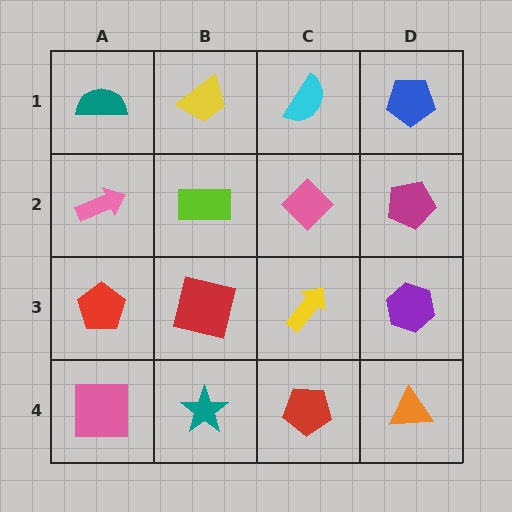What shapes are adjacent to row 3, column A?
A pink arrow (row 2, column A), a pink square (row 4, column A), a red square (row 3, column B).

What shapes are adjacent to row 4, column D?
A purple hexagon (row 3, column D), a red pentagon (row 4, column C).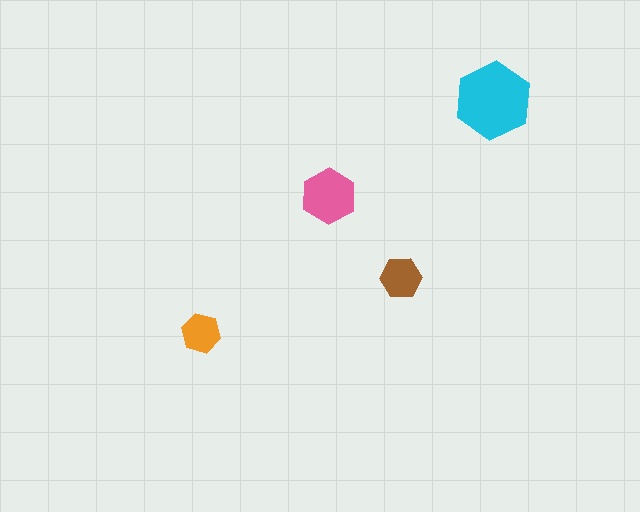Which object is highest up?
The cyan hexagon is topmost.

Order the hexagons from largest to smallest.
the cyan one, the pink one, the brown one, the orange one.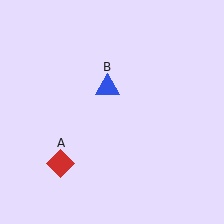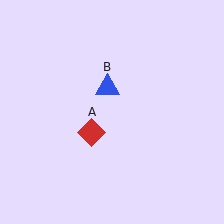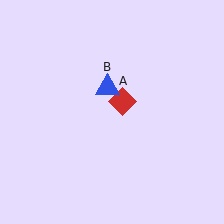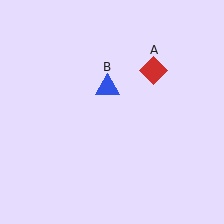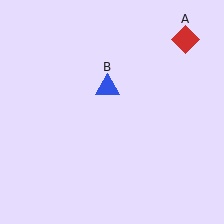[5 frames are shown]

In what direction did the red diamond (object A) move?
The red diamond (object A) moved up and to the right.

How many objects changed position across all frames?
1 object changed position: red diamond (object A).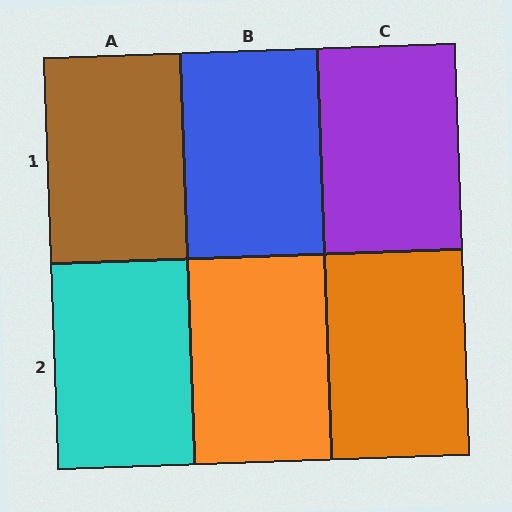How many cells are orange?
2 cells are orange.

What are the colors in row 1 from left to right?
Brown, blue, purple.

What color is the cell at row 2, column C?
Orange.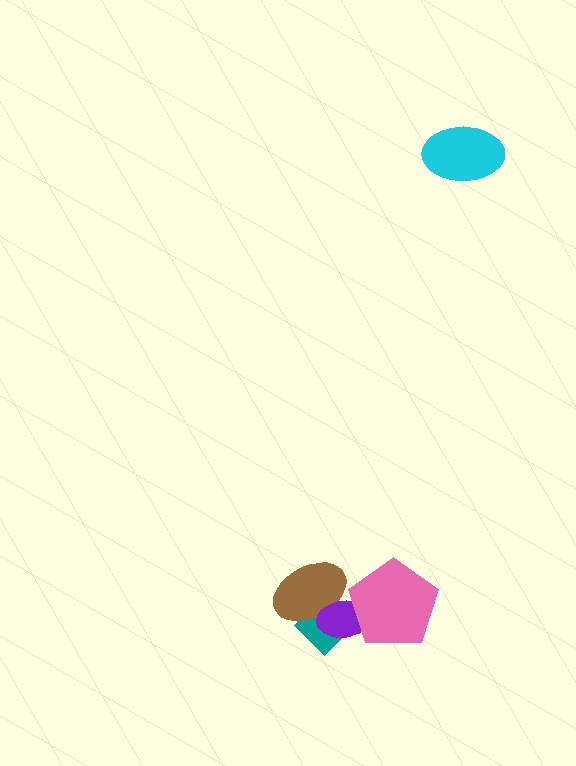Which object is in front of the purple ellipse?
The pink pentagon is in front of the purple ellipse.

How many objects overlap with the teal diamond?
2 objects overlap with the teal diamond.